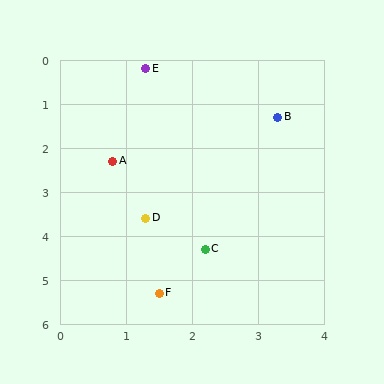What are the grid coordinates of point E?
Point E is at approximately (1.3, 0.2).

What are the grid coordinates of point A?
Point A is at approximately (0.8, 2.3).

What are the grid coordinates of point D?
Point D is at approximately (1.3, 3.6).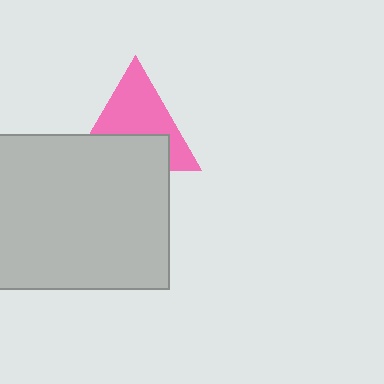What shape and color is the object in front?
The object in front is a light gray rectangle.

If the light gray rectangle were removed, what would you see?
You would see the complete pink triangle.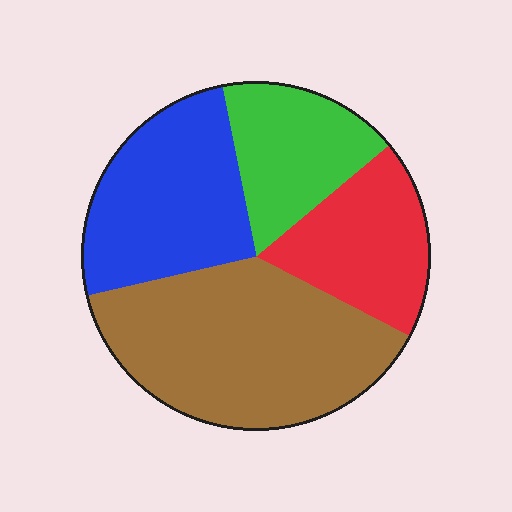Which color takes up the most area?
Brown, at roughly 40%.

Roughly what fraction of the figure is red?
Red takes up about one fifth (1/5) of the figure.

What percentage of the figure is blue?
Blue covers roughly 25% of the figure.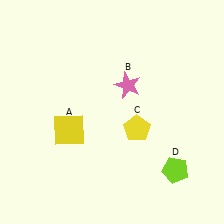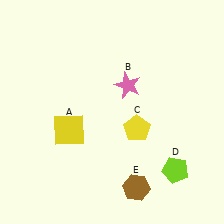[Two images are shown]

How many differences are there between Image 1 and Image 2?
There is 1 difference between the two images.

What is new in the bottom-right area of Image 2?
A brown hexagon (E) was added in the bottom-right area of Image 2.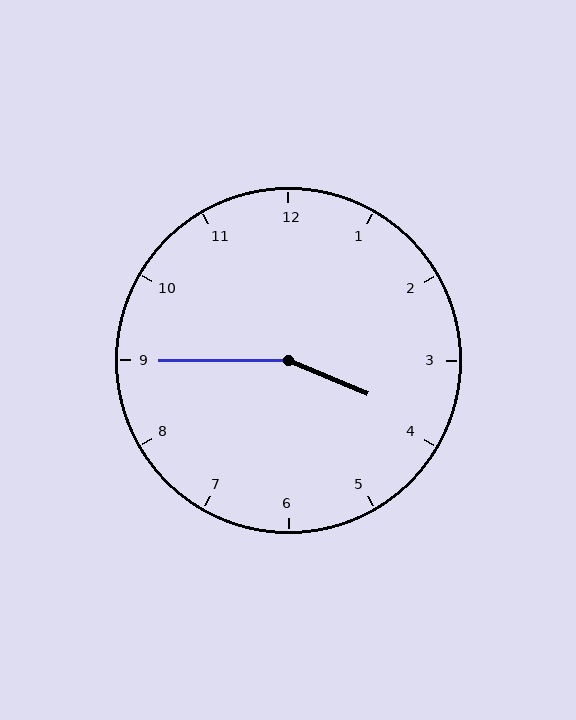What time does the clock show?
3:45.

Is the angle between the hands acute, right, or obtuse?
It is obtuse.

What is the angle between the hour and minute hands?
Approximately 158 degrees.